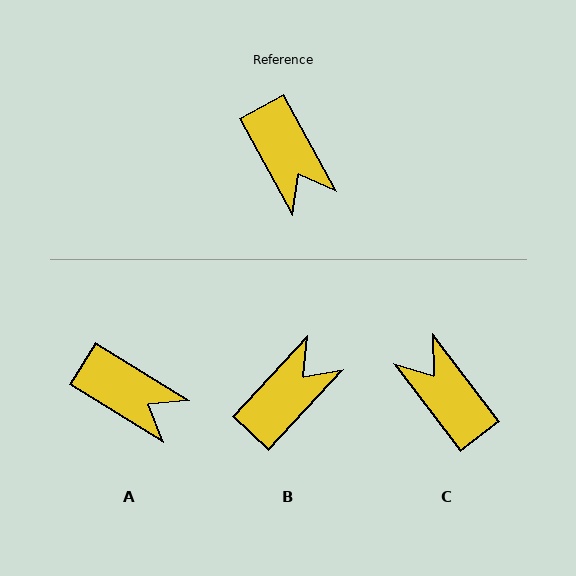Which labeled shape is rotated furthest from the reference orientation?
C, about 172 degrees away.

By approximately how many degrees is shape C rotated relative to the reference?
Approximately 172 degrees clockwise.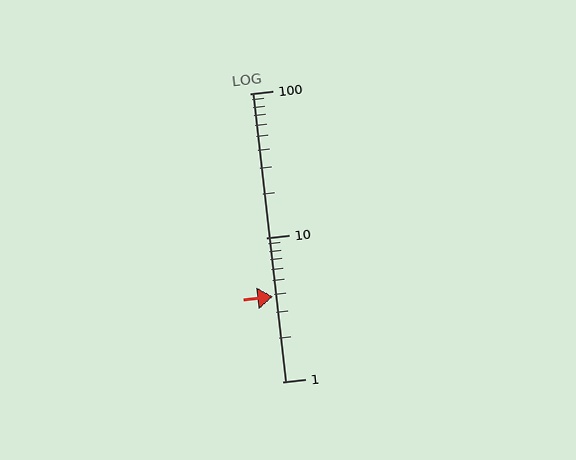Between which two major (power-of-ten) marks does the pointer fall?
The pointer is between 1 and 10.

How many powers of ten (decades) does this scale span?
The scale spans 2 decades, from 1 to 100.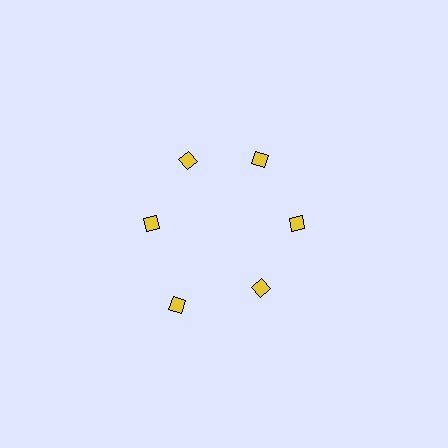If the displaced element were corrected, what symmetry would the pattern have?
It would have 6-fold rotational symmetry — the pattern would map onto itself every 60 degrees.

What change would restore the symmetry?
The symmetry would be restored by moving it inward, back onto the ring so that all 6 diamonds sit at equal angles and equal distance from the center.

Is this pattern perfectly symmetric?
No. The 6 yellow diamonds are arranged in a ring, but one element near the 7 o'clock position is pushed outward from the center, breaking the 6-fold rotational symmetry.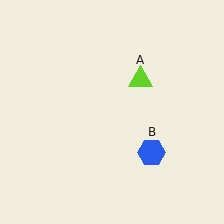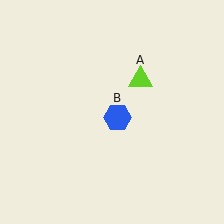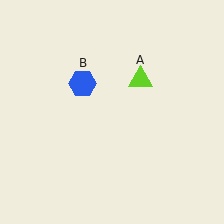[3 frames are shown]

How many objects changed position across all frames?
1 object changed position: blue hexagon (object B).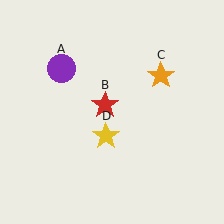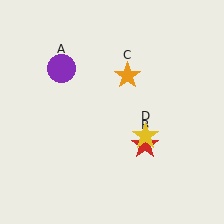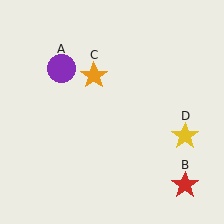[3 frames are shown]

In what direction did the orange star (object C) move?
The orange star (object C) moved left.